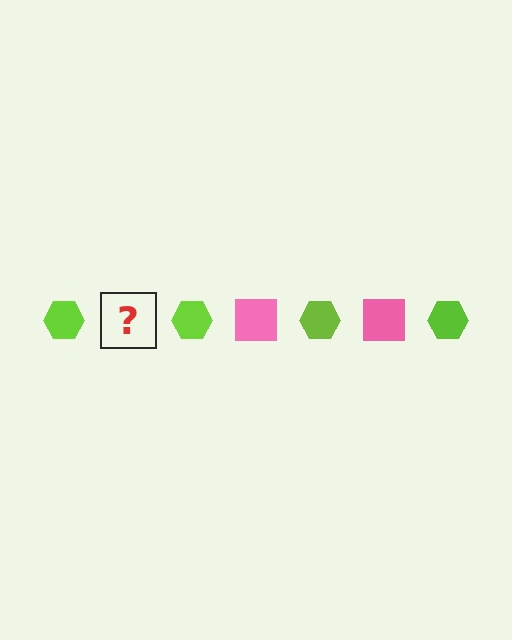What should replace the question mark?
The question mark should be replaced with a pink square.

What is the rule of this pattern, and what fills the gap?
The rule is that the pattern alternates between lime hexagon and pink square. The gap should be filled with a pink square.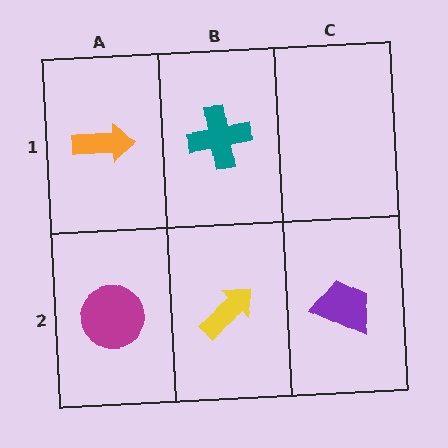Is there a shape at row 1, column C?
No, that cell is empty.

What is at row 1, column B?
A teal cross.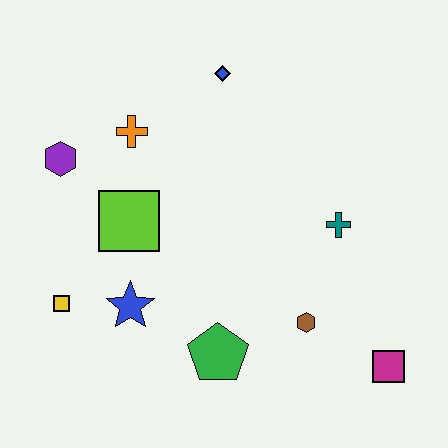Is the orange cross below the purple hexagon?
No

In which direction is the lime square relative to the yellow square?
The lime square is above the yellow square.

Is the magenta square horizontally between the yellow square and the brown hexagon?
No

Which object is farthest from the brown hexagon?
The purple hexagon is farthest from the brown hexagon.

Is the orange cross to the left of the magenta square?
Yes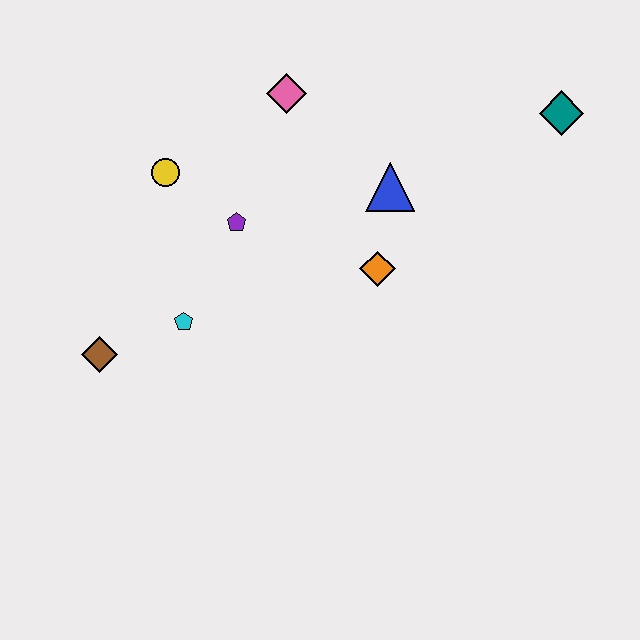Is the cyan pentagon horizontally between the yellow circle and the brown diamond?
No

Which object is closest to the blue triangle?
The orange diamond is closest to the blue triangle.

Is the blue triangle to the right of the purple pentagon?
Yes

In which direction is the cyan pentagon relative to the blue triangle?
The cyan pentagon is to the left of the blue triangle.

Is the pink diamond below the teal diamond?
No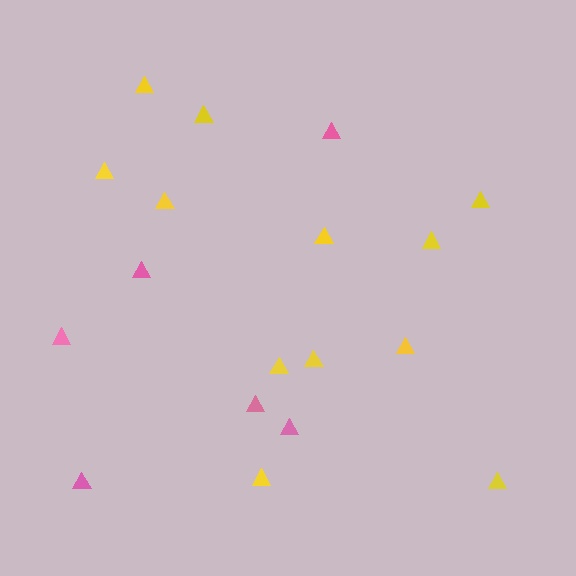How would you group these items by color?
There are 2 groups: one group of pink triangles (6) and one group of yellow triangles (12).